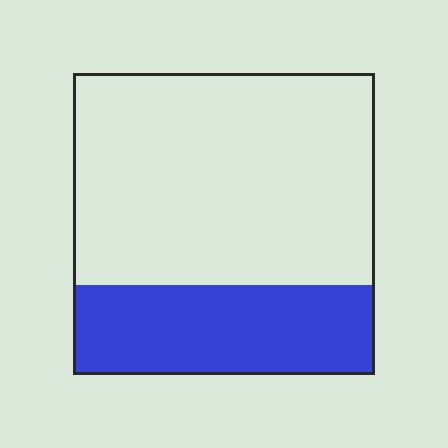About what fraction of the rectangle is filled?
About one third (1/3).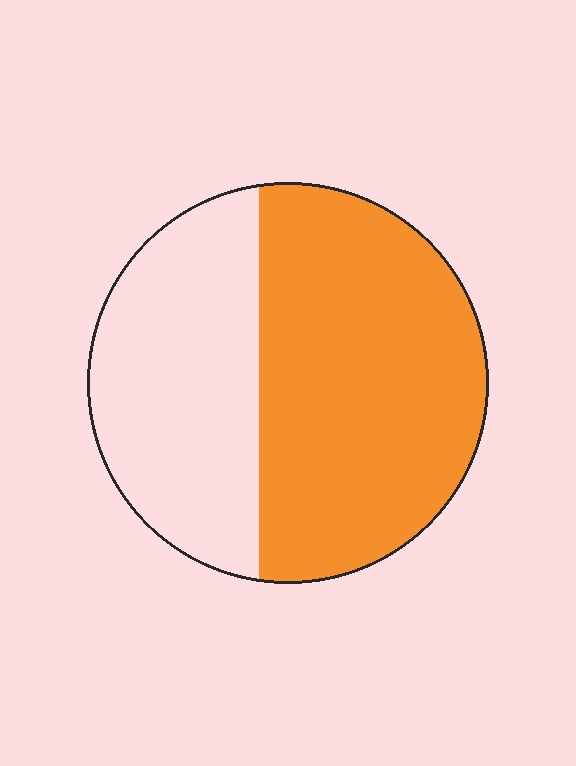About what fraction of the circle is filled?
About three fifths (3/5).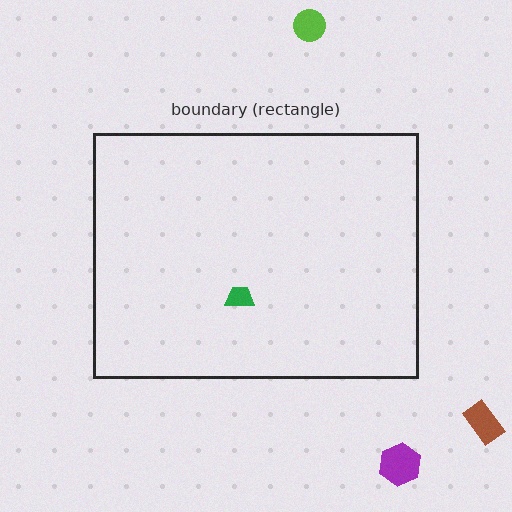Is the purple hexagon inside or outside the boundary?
Outside.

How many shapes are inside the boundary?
1 inside, 3 outside.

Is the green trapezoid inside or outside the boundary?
Inside.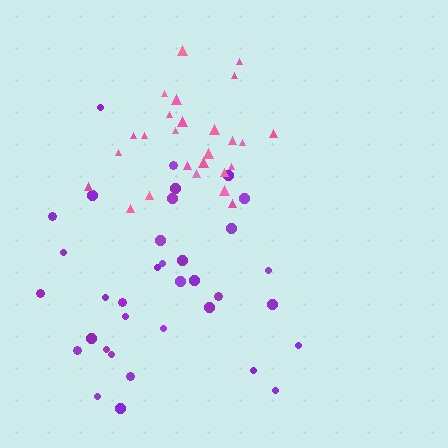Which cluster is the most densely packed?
Pink.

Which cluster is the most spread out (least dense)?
Purple.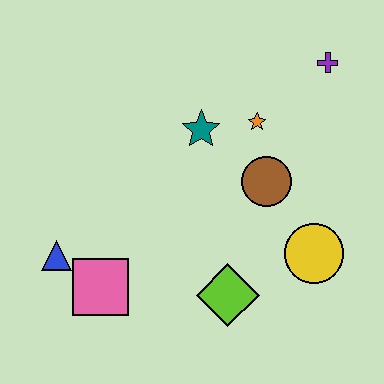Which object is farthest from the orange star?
The blue triangle is farthest from the orange star.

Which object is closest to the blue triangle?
The pink square is closest to the blue triangle.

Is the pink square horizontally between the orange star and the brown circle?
No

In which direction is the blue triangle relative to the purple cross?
The blue triangle is to the left of the purple cross.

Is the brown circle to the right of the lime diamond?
Yes